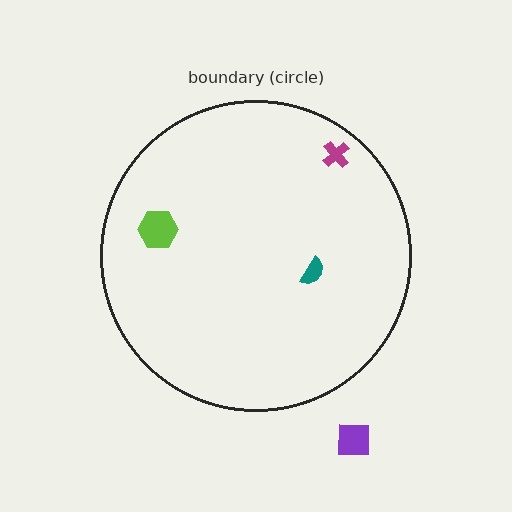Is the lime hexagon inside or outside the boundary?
Inside.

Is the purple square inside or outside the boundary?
Outside.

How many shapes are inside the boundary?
3 inside, 1 outside.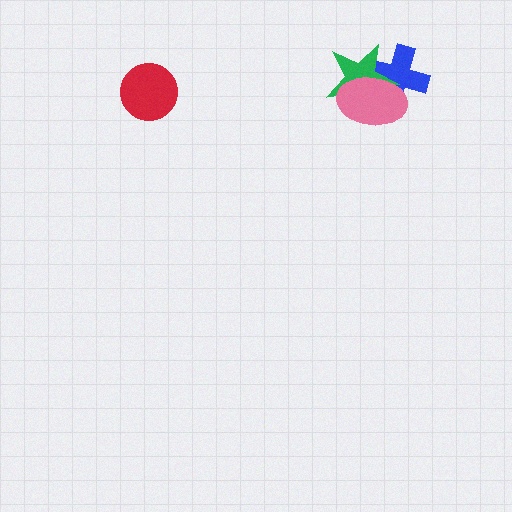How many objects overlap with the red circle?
0 objects overlap with the red circle.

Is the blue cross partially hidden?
Yes, it is partially covered by another shape.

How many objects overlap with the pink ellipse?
2 objects overlap with the pink ellipse.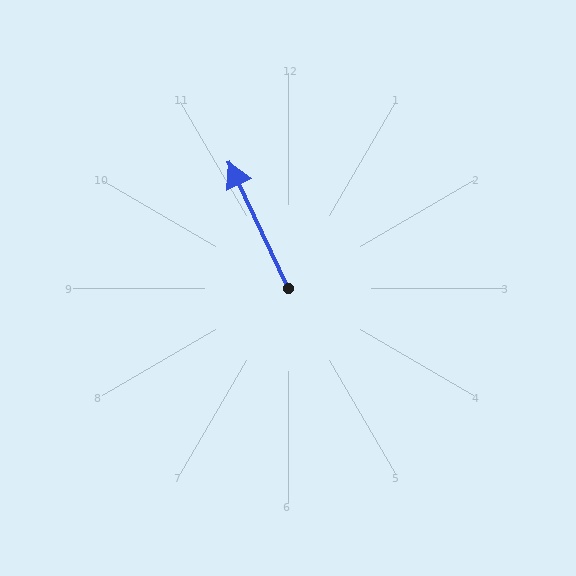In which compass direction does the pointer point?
Northwest.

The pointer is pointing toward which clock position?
Roughly 11 o'clock.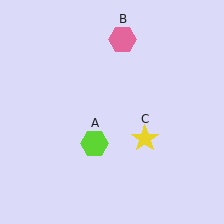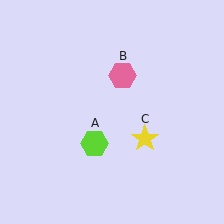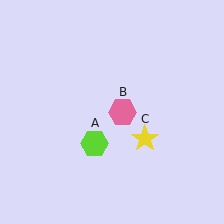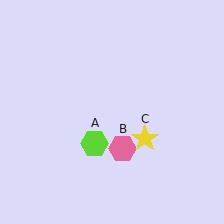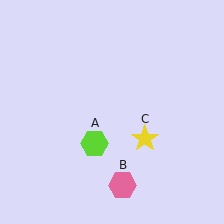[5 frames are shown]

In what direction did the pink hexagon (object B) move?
The pink hexagon (object B) moved down.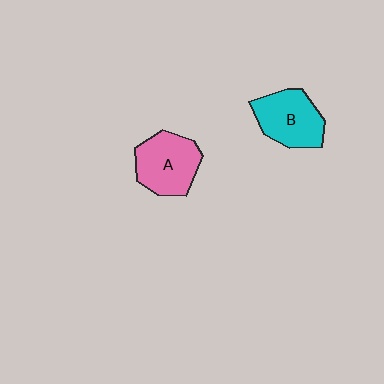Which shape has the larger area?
Shape A (pink).